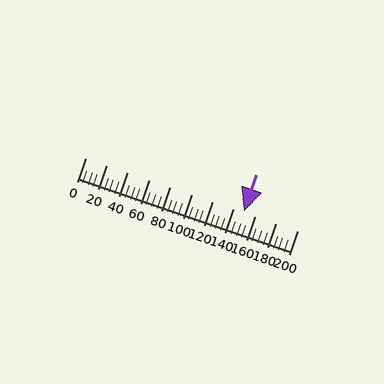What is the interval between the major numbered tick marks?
The major tick marks are spaced 20 units apart.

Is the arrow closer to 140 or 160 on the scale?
The arrow is closer to 140.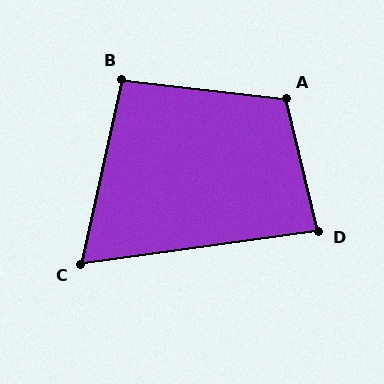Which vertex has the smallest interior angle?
C, at approximately 70 degrees.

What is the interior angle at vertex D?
Approximately 84 degrees (acute).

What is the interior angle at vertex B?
Approximately 96 degrees (obtuse).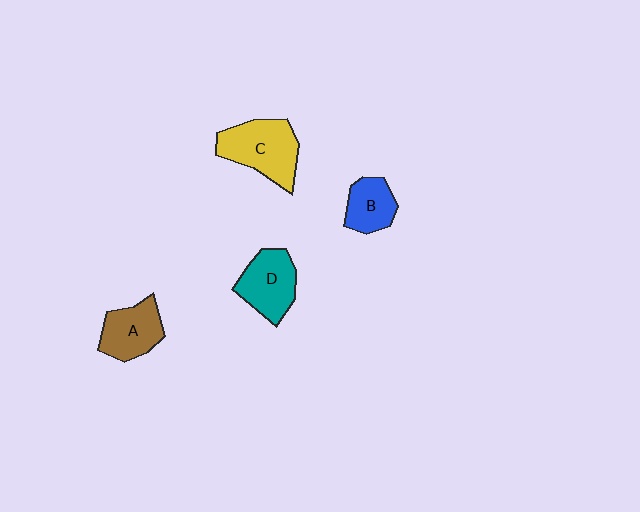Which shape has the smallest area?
Shape B (blue).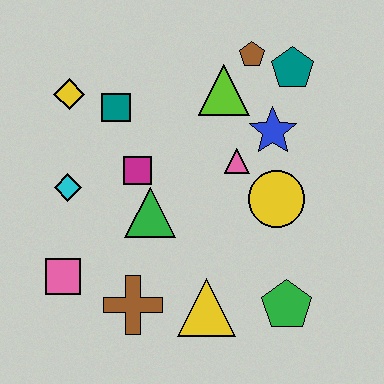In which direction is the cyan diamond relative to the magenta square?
The cyan diamond is to the left of the magenta square.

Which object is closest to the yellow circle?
The pink triangle is closest to the yellow circle.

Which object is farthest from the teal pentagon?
The pink square is farthest from the teal pentagon.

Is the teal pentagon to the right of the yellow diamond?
Yes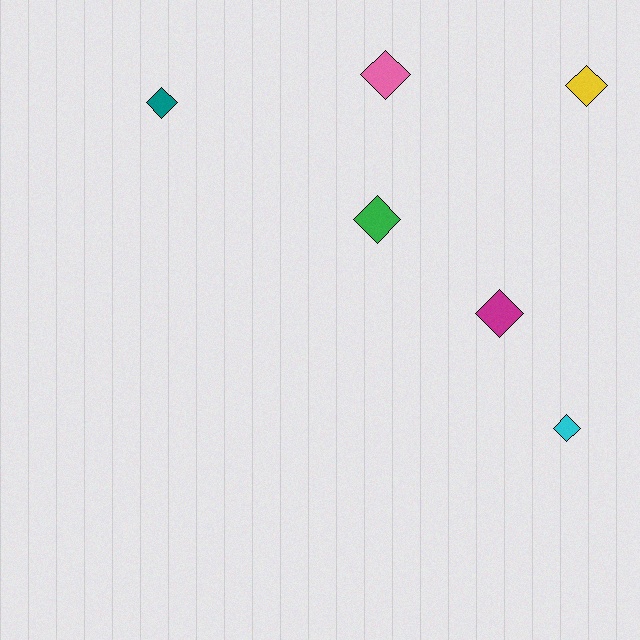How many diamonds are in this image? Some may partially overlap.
There are 6 diamonds.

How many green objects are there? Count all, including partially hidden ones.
There is 1 green object.